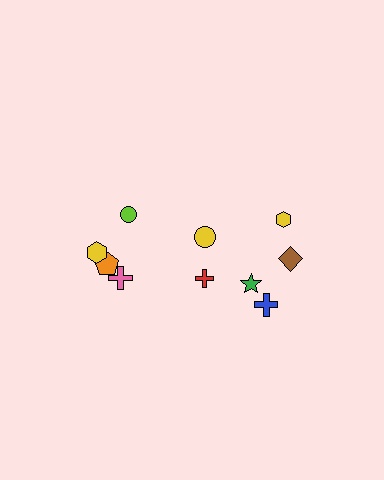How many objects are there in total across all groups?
There are 10 objects.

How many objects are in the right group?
There are 6 objects.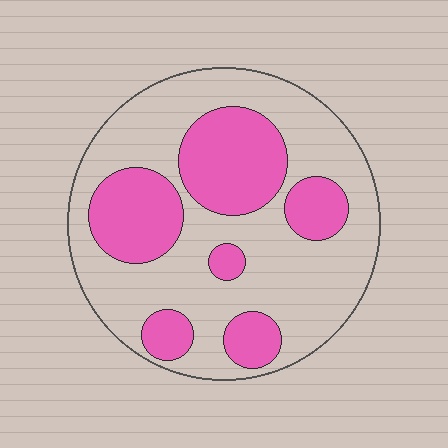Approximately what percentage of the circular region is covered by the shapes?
Approximately 35%.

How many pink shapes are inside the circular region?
6.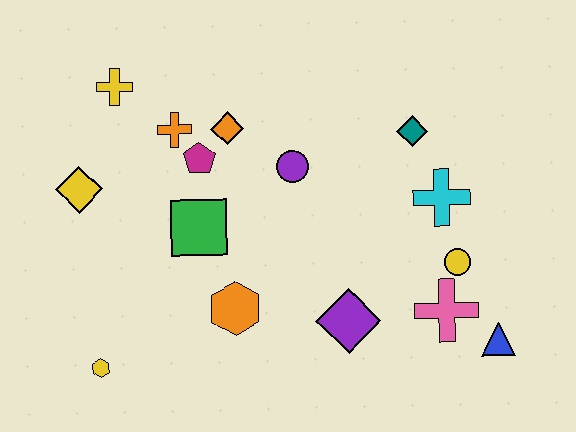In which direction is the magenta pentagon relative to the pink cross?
The magenta pentagon is to the left of the pink cross.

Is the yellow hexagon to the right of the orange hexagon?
No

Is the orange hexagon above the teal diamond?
No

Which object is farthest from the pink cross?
The yellow cross is farthest from the pink cross.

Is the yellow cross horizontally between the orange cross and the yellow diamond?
Yes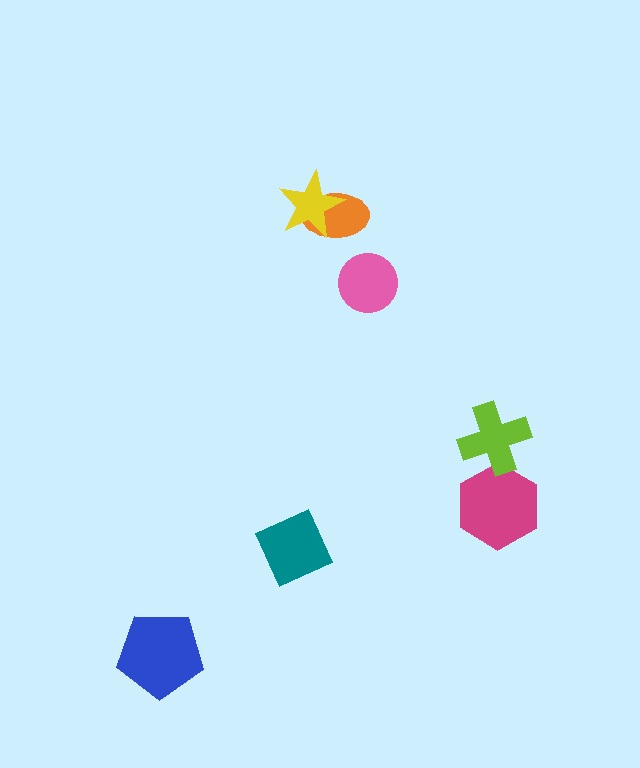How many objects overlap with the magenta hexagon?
1 object overlaps with the magenta hexagon.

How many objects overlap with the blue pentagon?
0 objects overlap with the blue pentagon.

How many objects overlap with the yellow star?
1 object overlaps with the yellow star.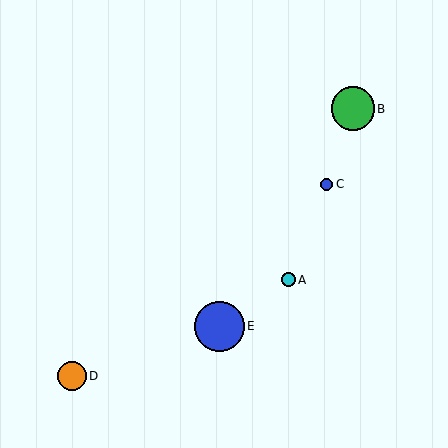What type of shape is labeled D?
Shape D is an orange circle.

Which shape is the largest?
The blue circle (labeled E) is the largest.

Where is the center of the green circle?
The center of the green circle is at (353, 109).